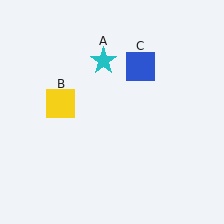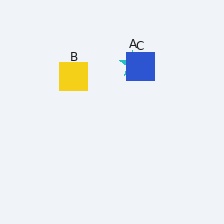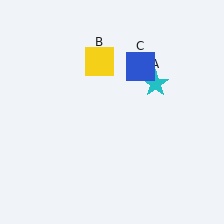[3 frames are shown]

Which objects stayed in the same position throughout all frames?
Blue square (object C) remained stationary.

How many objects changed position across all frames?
2 objects changed position: cyan star (object A), yellow square (object B).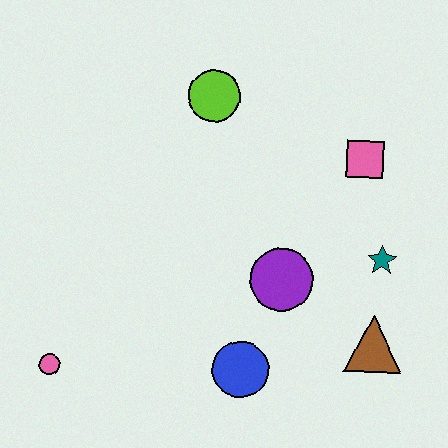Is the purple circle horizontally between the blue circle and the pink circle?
No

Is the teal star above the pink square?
No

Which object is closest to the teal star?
The brown triangle is closest to the teal star.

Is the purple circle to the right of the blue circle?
Yes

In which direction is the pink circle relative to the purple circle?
The pink circle is to the left of the purple circle.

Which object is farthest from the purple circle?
The pink circle is farthest from the purple circle.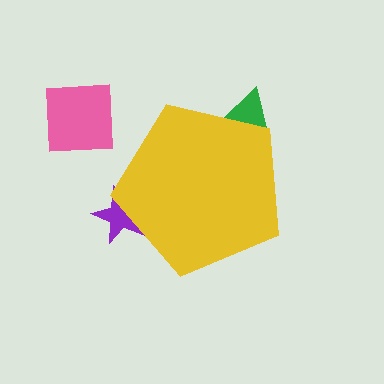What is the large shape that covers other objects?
A yellow pentagon.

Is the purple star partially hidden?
Yes, the purple star is partially hidden behind the yellow pentagon.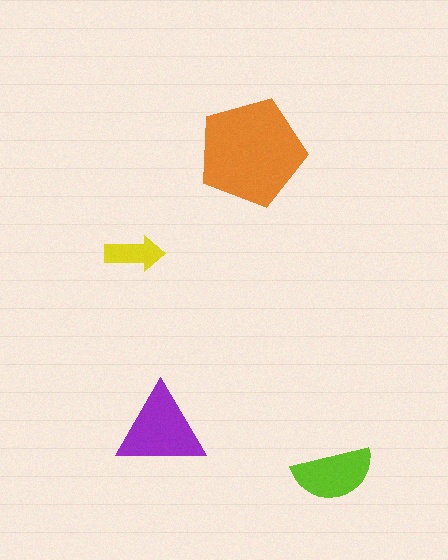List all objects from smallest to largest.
The yellow arrow, the lime semicircle, the purple triangle, the orange pentagon.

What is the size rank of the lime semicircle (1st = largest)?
3rd.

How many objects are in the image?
There are 4 objects in the image.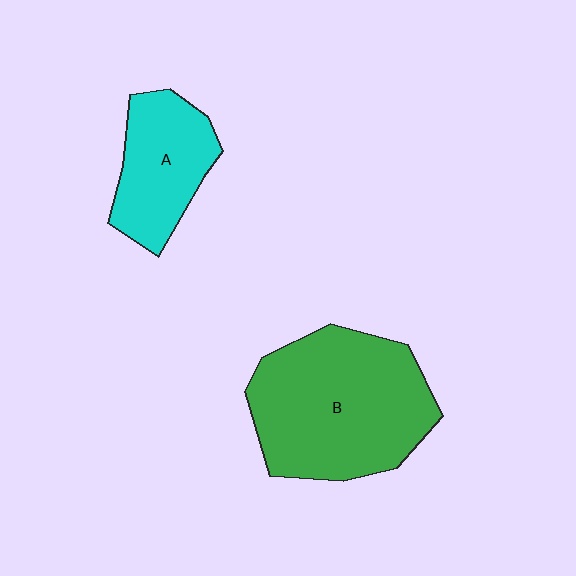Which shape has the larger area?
Shape B (green).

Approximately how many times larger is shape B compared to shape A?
Approximately 1.9 times.